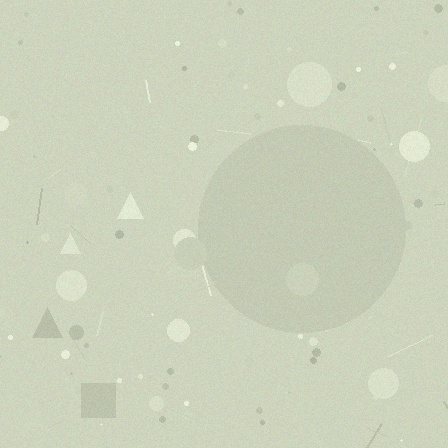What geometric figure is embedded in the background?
A circle is embedded in the background.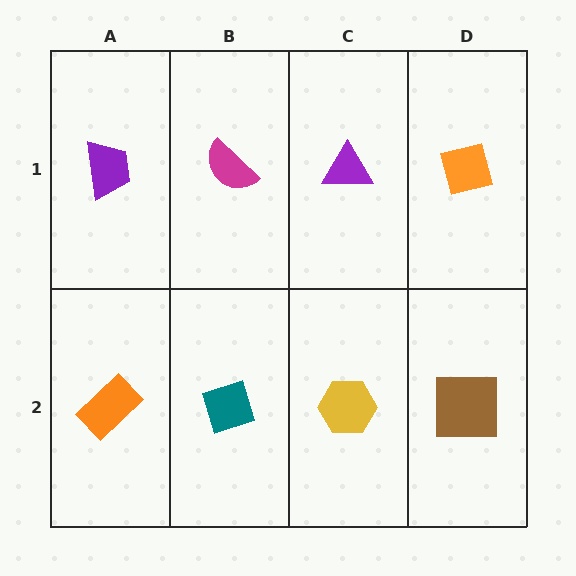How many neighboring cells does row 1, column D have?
2.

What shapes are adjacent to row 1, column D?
A brown square (row 2, column D), a purple triangle (row 1, column C).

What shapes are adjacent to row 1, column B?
A teal diamond (row 2, column B), a purple trapezoid (row 1, column A), a purple triangle (row 1, column C).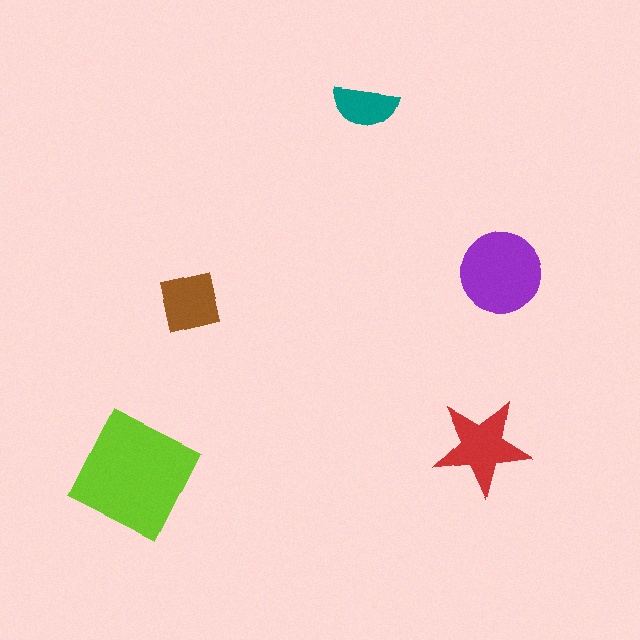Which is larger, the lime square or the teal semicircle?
The lime square.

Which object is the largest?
The lime square.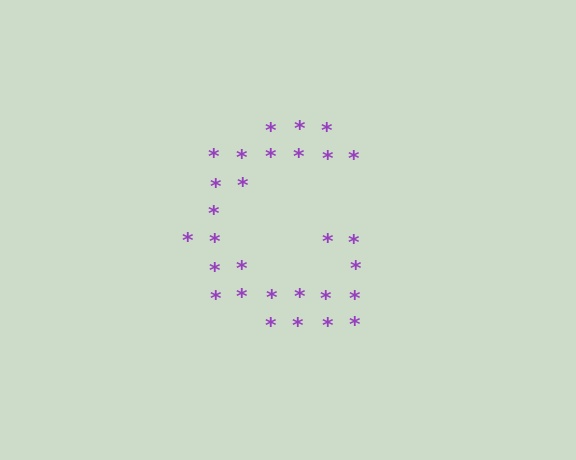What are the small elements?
The small elements are asterisks.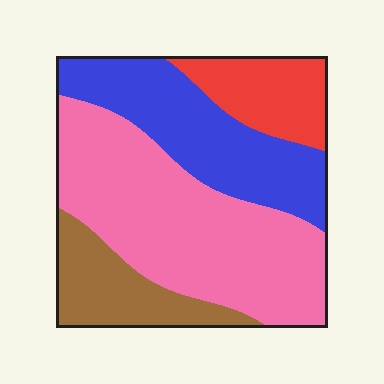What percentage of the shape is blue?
Blue takes up between a sixth and a third of the shape.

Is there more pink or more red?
Pink.